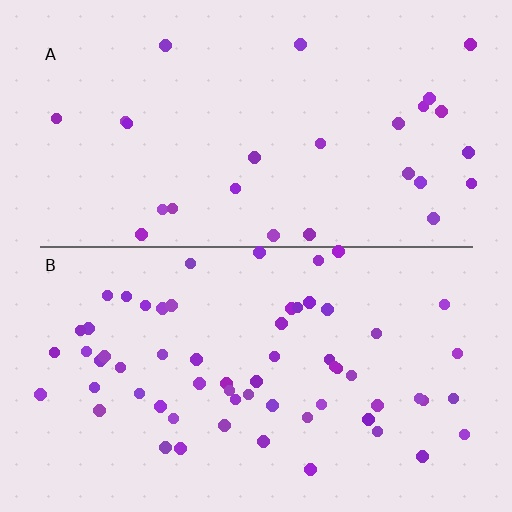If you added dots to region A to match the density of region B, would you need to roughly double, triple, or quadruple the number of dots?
Approximately double.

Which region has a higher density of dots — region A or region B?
B (the bottom).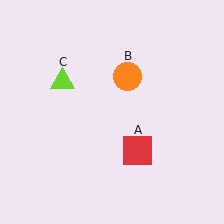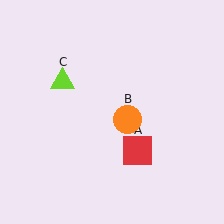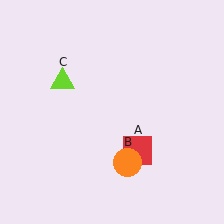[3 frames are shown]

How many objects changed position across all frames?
1 object changed position: orange circle (object B).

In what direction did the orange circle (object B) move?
The orange circle (object B) moved down.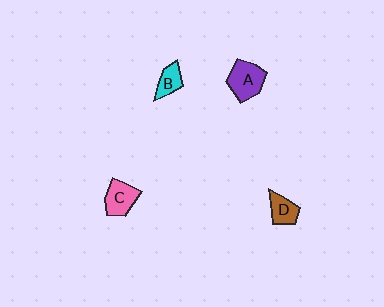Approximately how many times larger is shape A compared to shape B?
Approximately 1.7 times.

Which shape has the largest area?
Shape A (purple).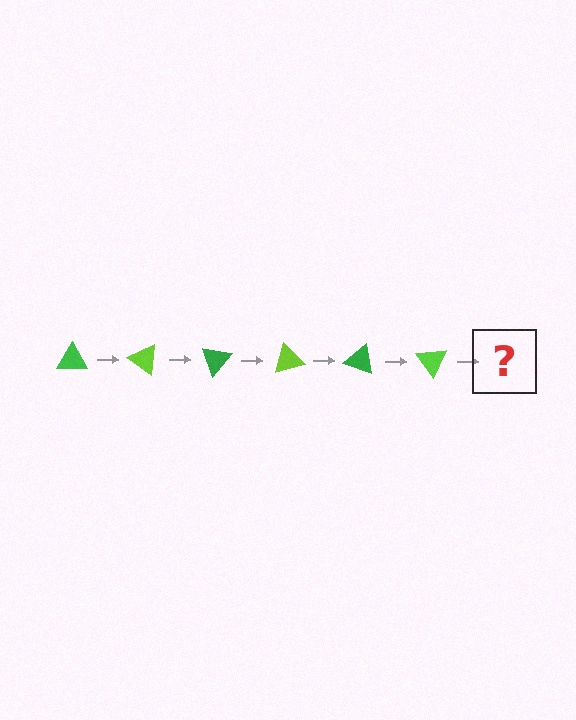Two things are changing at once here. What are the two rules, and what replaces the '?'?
The two rules are that it rotates 35 degrees each step and the color cycles through green and lime. The '?' should be a green triangle, rotated 210 degrees from the start.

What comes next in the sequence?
The next element should be a green triangle, rotated 210 degrees from the start.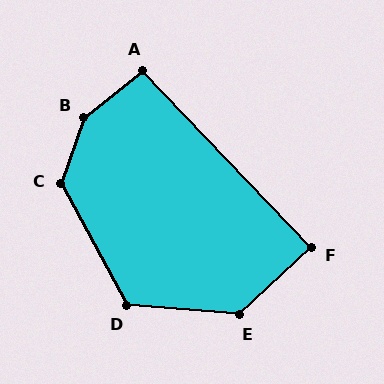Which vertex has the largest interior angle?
B, at approximately 148 degrees.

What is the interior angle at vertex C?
Approximately 133 degrees (obtuse).